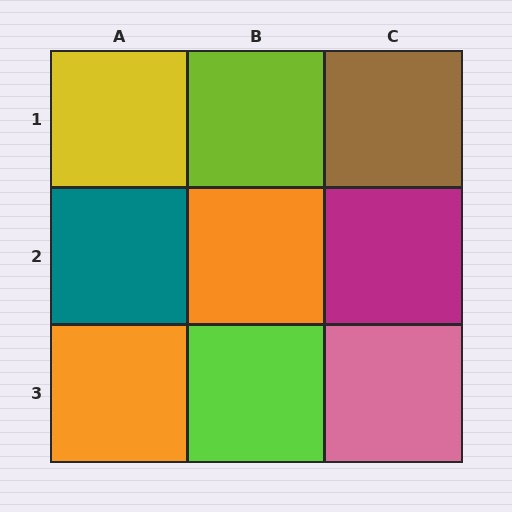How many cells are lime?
2 cells are lime.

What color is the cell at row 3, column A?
Orange.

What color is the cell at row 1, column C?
Brown.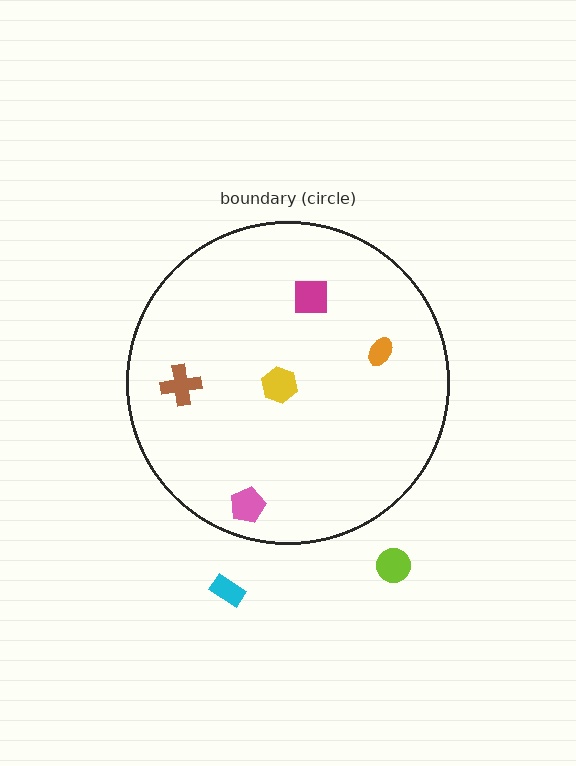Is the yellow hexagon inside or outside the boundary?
Inside.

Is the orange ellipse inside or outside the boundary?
Inside.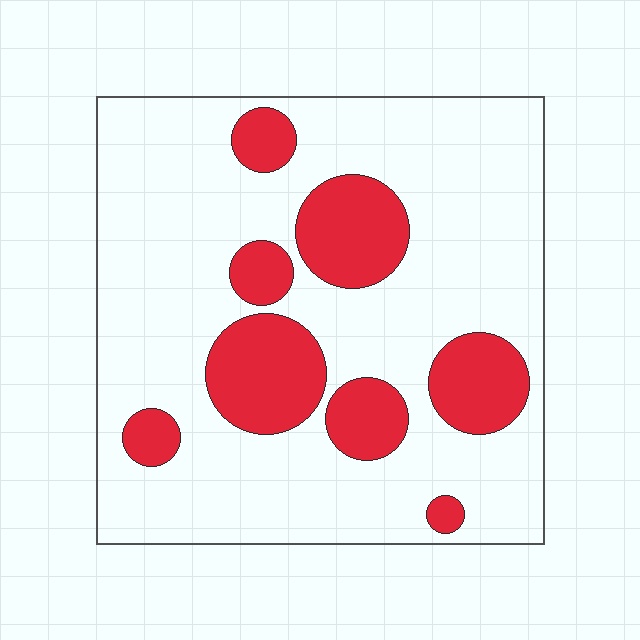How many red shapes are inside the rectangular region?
8.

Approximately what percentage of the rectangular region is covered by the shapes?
Approximately 25%.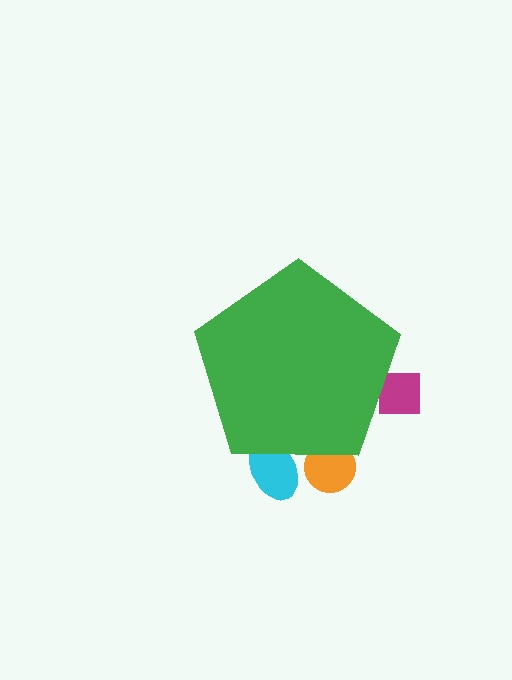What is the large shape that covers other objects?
A green pentagon.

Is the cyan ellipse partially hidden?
Yes, the cyan ellipse is partially hidden behind the green pentagon.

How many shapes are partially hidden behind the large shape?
3 shapes are partially hidden.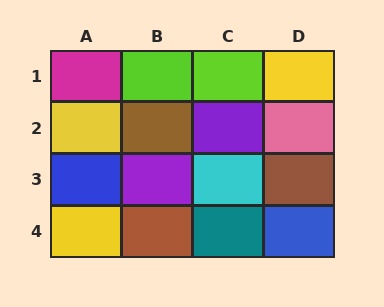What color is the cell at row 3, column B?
Purple.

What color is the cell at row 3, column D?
Brown.